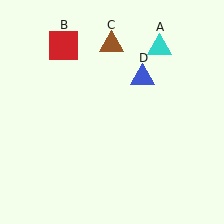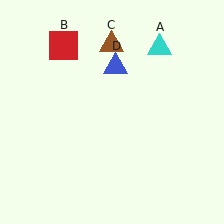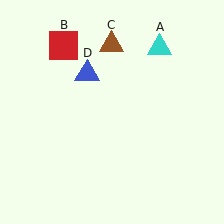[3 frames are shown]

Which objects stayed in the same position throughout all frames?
Cyan triangle (object A) and red square (object B) and brown triangle (object C) remained stationary.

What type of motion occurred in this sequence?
The blue triangle (object D) rotated counterclockwise around the center of the scene.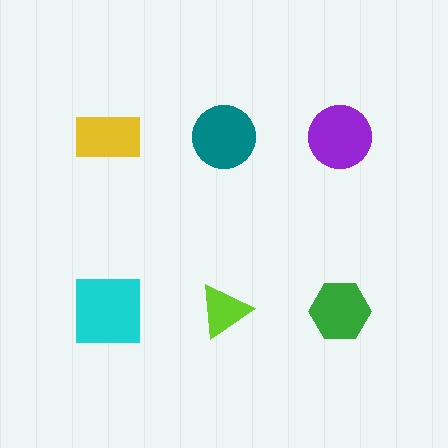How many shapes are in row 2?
3 shapes.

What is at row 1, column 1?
A yellow rectangle.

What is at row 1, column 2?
A teal circle.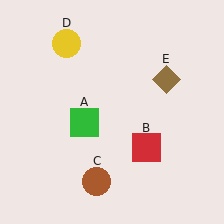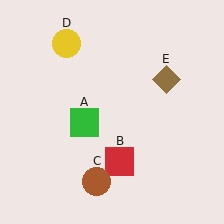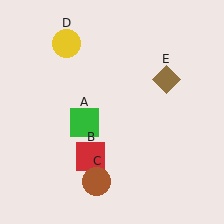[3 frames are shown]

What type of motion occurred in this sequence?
The red square (object B) rotated clockwise around the center of the scene.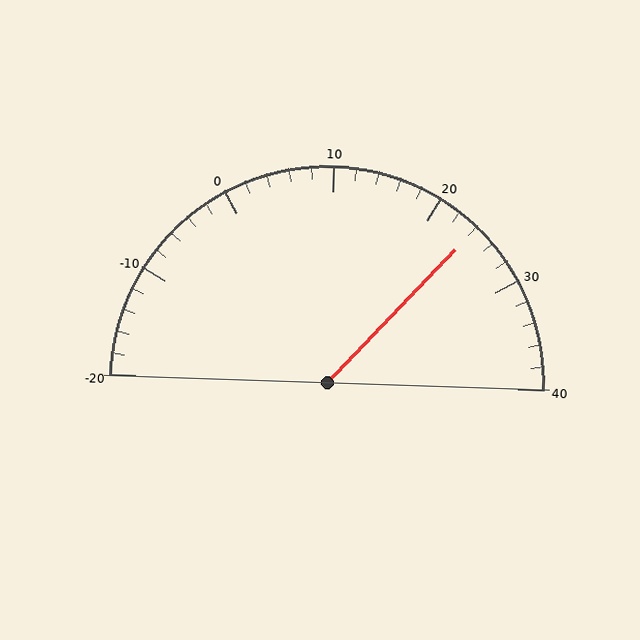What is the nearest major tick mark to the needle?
The nearest major tick mark is 20.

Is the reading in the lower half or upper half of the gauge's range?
The reading is in the upper half of the range (-20 to 40).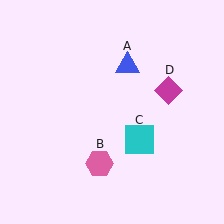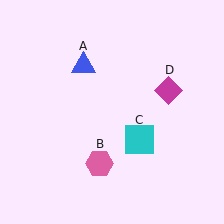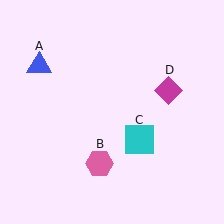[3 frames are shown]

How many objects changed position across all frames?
1 object changed position: blue triangle (object A).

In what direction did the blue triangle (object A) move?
The blue triangle (object A) moved left.